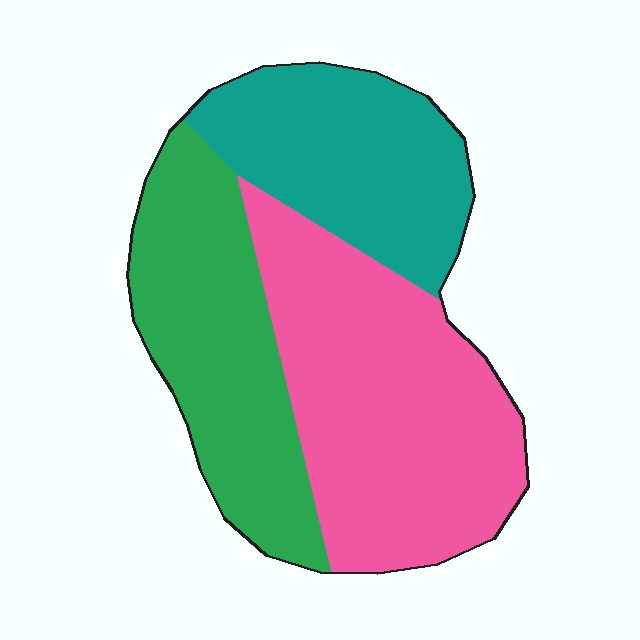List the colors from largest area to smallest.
From largest to smallest: pink, green, teal.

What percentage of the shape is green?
Green covers about 30% of the shape.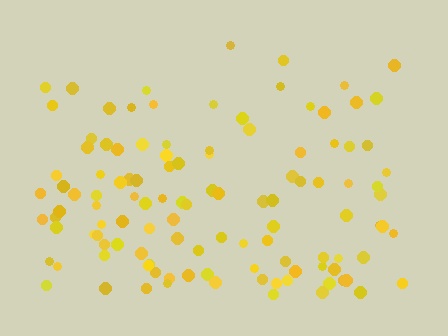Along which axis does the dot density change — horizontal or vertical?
Vertical.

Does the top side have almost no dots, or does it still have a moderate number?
Still a moderate number, just noticeably fewer than the bottom.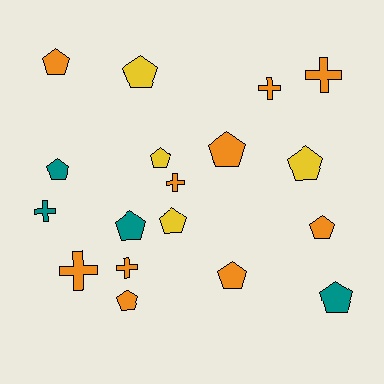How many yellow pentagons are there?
There are 4 yellow pentagons.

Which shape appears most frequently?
Pentagon, with 12 objects.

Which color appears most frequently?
Orange, with 10 objects.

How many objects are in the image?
There are 18 objects.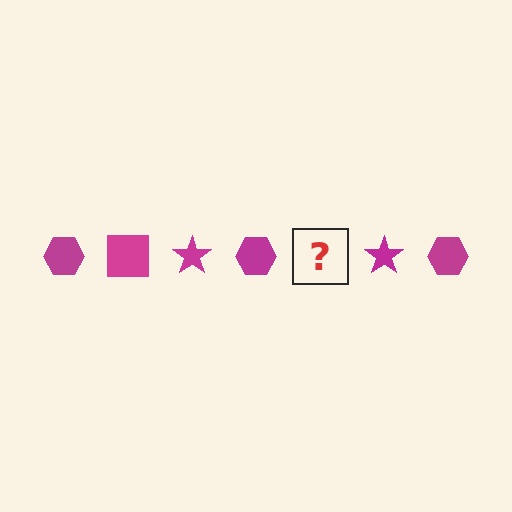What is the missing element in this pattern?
The missing element is a magenta square.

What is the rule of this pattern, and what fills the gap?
The rule is that the pattern cycles through hexagon, square, star shapes in magenta. The gap should be filled with a magenta square.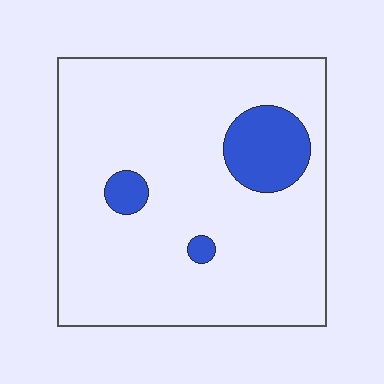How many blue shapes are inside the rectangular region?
3.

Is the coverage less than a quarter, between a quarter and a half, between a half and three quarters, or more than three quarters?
Less than a quarter.